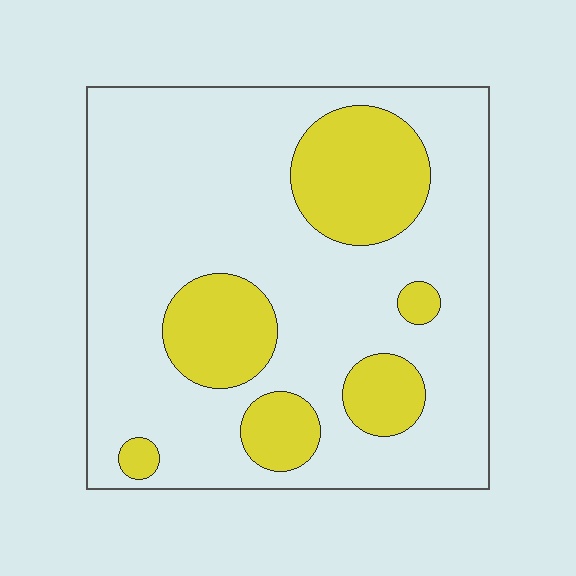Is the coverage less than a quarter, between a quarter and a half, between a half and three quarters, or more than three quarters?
Less than a quarter.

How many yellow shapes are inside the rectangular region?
6.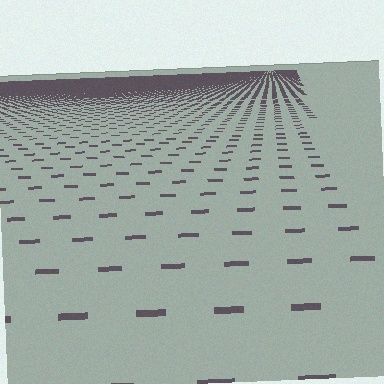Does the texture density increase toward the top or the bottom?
Density increases toward the top.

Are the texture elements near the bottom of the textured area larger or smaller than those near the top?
Larger. Near the bottom, elements are closer to the viewer and appear at a bigger on-screen size.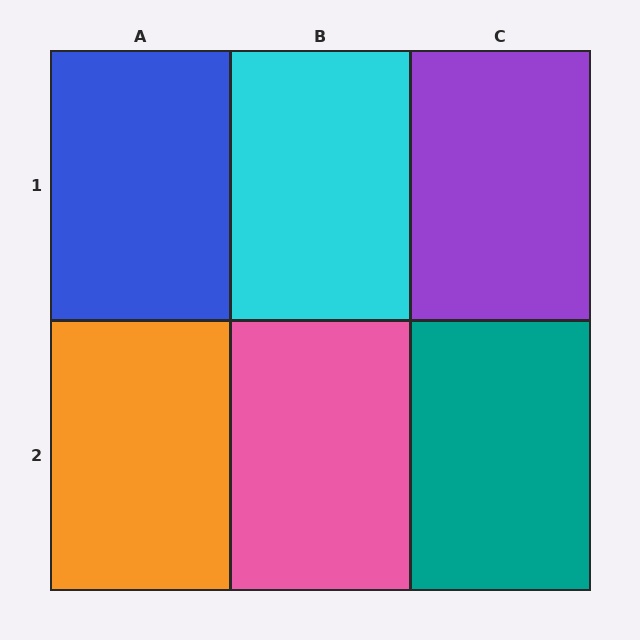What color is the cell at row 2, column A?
Orange.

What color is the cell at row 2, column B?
Pink.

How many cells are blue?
1 cell is blue.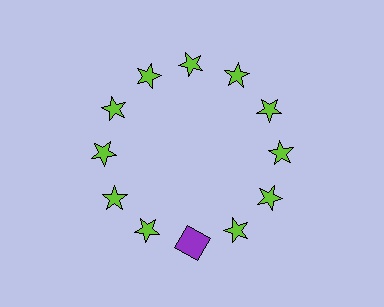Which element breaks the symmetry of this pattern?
The purple square at roughly the 6 o'clock position breaks the symmetry. All other shapes are lime stars.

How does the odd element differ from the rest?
It differs in both color (purple instead of lime) and shape (square instead of star).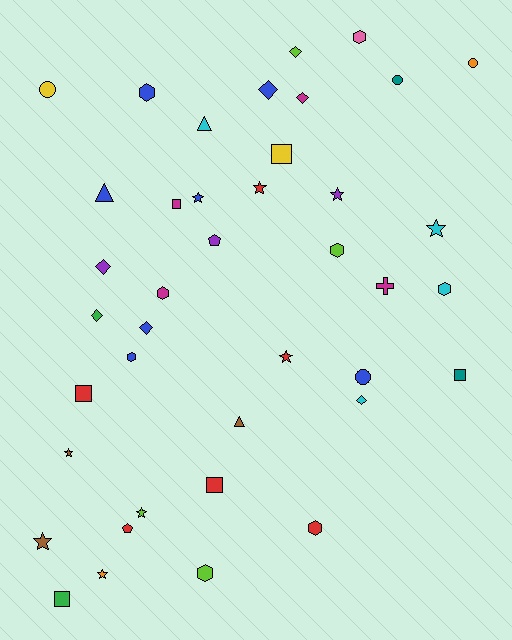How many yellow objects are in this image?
There are 2 yellow objects.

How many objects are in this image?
There are 40 objects.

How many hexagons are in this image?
There are 8 hexagons.